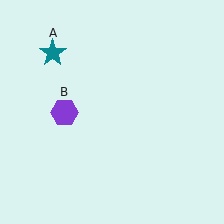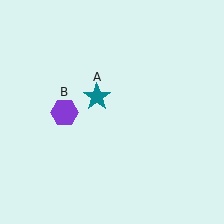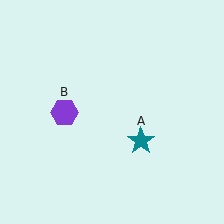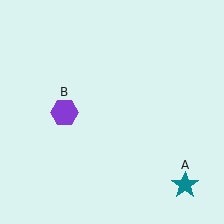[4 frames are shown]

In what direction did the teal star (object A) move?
The teal star (object A) moved down and to the right.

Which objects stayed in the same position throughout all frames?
Purple hexagon (object B) remained stationary.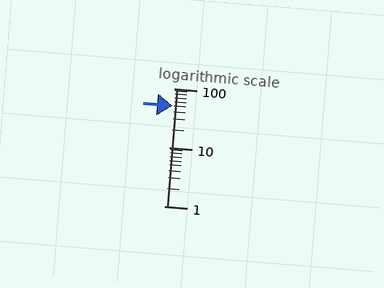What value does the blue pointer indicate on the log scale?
The pointer indicates approximately 51.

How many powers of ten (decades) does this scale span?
The scale spans 2 decades, from 1 to 100.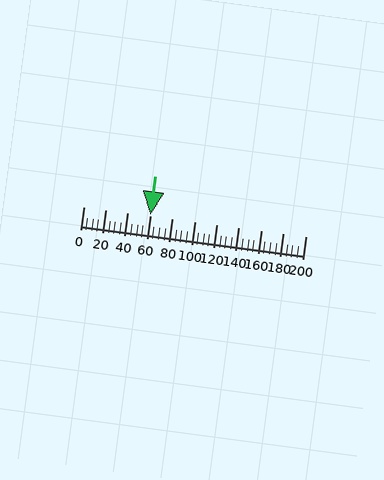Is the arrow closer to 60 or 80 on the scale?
The arrow is closer to 60.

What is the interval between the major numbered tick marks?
The major tick marks are spaced 20 units apart.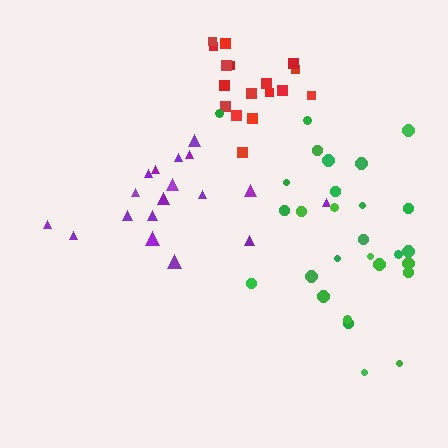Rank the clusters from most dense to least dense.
red, green, purple.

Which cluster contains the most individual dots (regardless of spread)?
Green (28).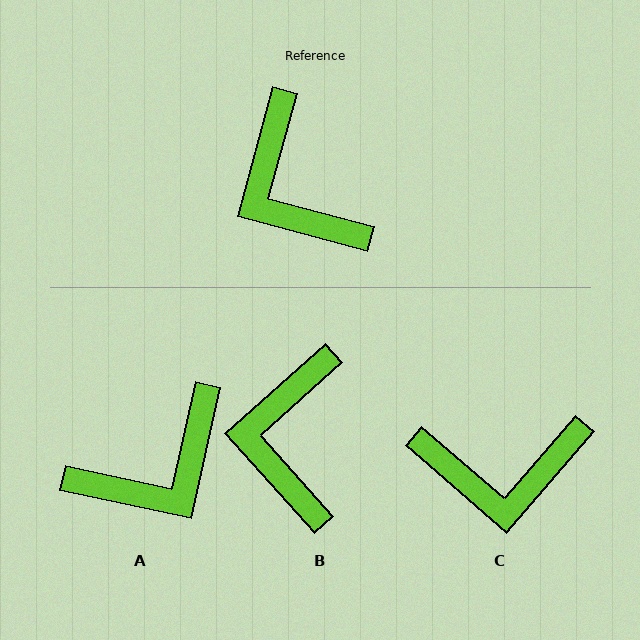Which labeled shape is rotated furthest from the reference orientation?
A, about 93 degrees away.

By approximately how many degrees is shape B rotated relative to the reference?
Approximately 33 degrees clockwise.